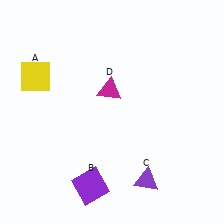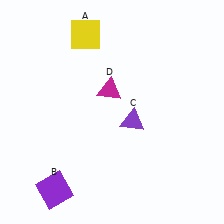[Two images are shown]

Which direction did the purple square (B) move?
The purple square (B) moved left.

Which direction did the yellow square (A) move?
The yellow square (A) moved right.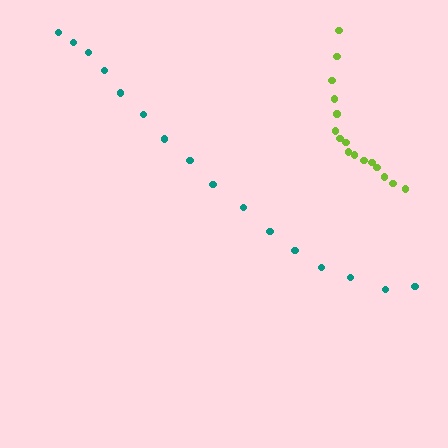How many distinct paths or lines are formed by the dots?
There are 2 distinct paths.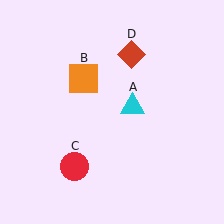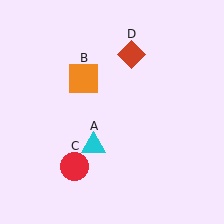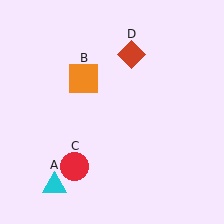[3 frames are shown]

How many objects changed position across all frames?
1 object changed position: cyan triangle (object A).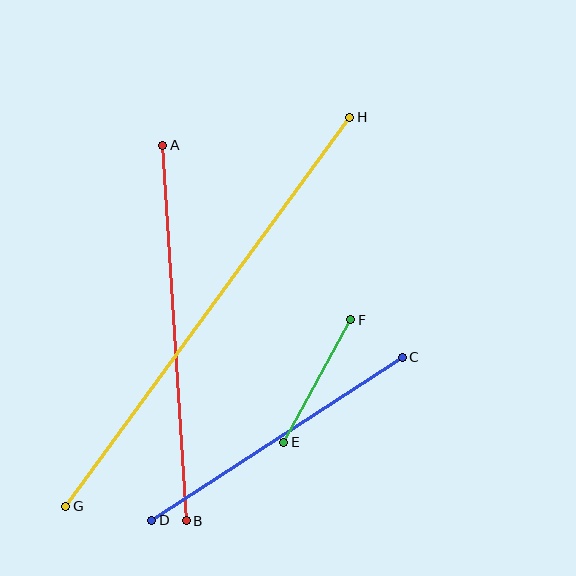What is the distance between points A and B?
The distance is approximately 377 pixels.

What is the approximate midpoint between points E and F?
The midpoint is at approximately (317, 381) pixels.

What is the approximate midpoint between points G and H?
The midpoint is at approximately (208, 312) pixels.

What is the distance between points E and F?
The distance is approximately 140 pixels.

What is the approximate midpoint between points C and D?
The midpoint is at approximately (277, 439) pixels.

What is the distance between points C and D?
The distance is approximately 299 pixels.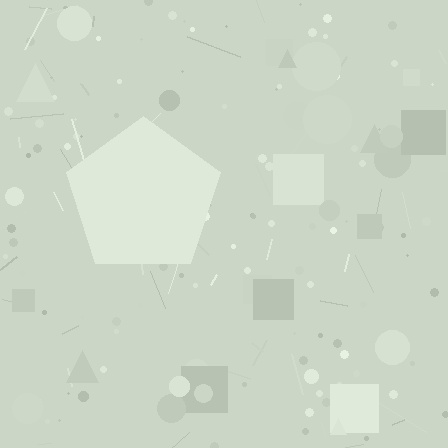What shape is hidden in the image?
A pentagon is hidden in the image.